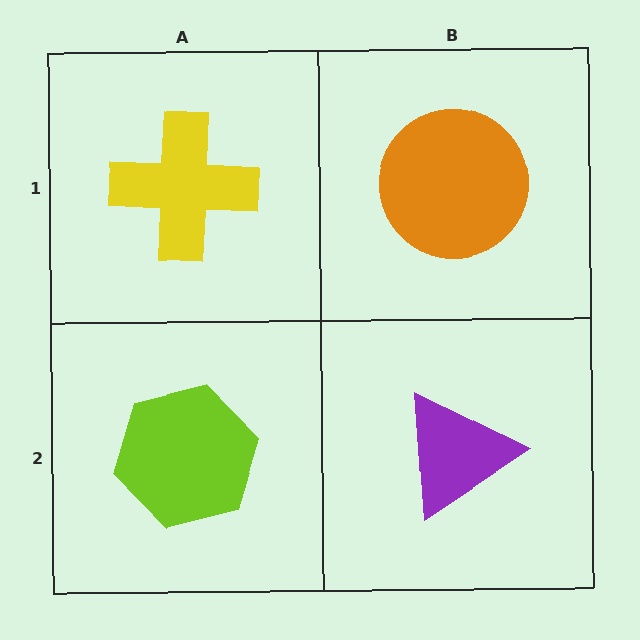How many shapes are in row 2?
2 shapes.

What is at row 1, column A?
A yellow cross.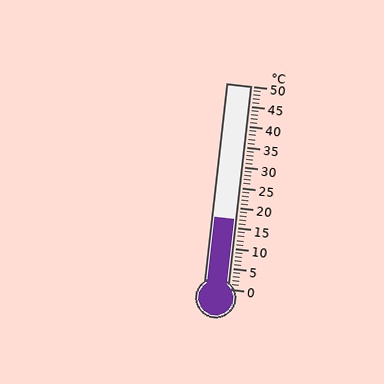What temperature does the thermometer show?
The thermometer shows approximately 17°C.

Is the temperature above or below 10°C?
The temperature is above 10°C.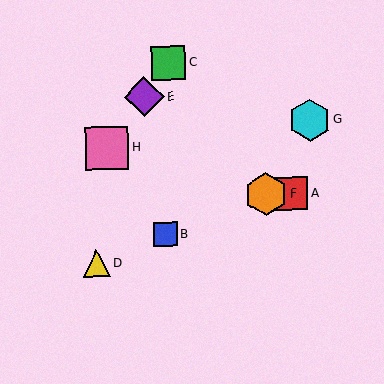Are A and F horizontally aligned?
Yes, both are at y≈193.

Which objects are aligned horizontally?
Objects A, F are aligned horizontally.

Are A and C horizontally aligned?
No, A is at y≈193 and C is at y≈63.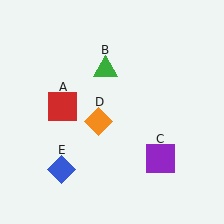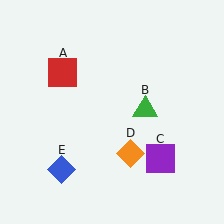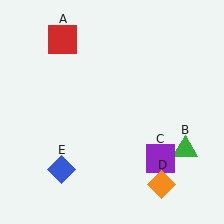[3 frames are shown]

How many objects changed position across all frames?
3 objects changed position: red square (object A), green triangle (object B), orange diamond (object D).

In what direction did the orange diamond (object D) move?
The orange diamond (object D) moved down and to the right.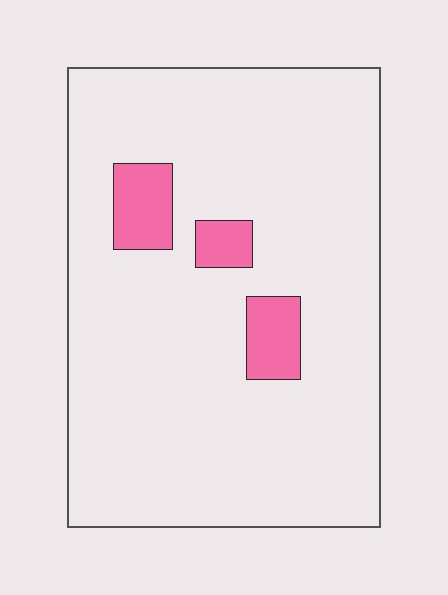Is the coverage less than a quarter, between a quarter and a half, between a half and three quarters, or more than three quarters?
Less than a quarter.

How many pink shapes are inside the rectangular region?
3.